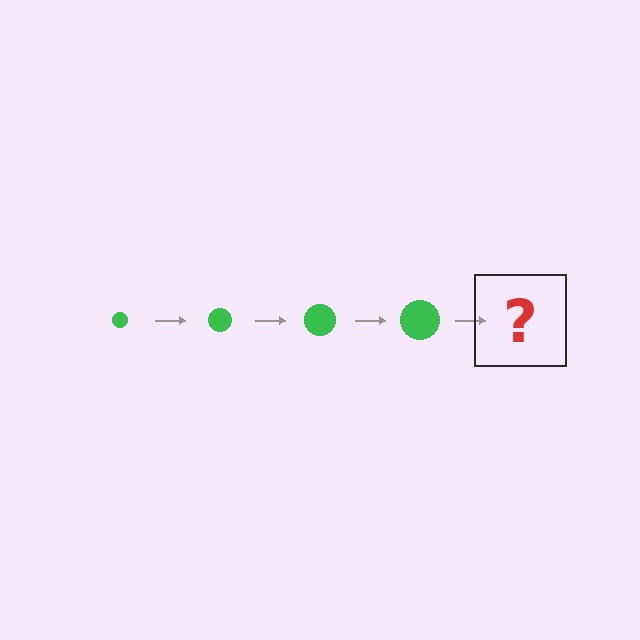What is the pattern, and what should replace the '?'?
The pattern is that the circle gets progressively larger each step. The '?' should be a green circle, larger than the previous one.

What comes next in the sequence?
The next element should be a green circle, larger than the previous one.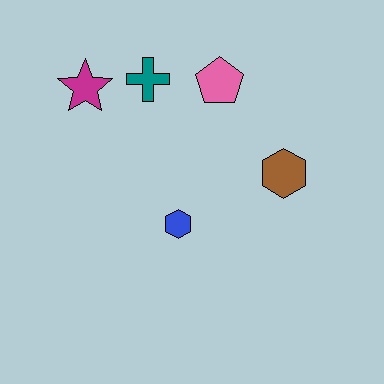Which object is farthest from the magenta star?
The brown hexagon is farthest from the magenta star.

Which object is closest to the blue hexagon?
The brown hexagon is closest to the blue hexagon.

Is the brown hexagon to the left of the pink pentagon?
No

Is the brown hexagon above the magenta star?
No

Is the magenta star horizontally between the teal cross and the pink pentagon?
No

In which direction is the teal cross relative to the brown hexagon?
The teal cross is to the left of the brown hexagon.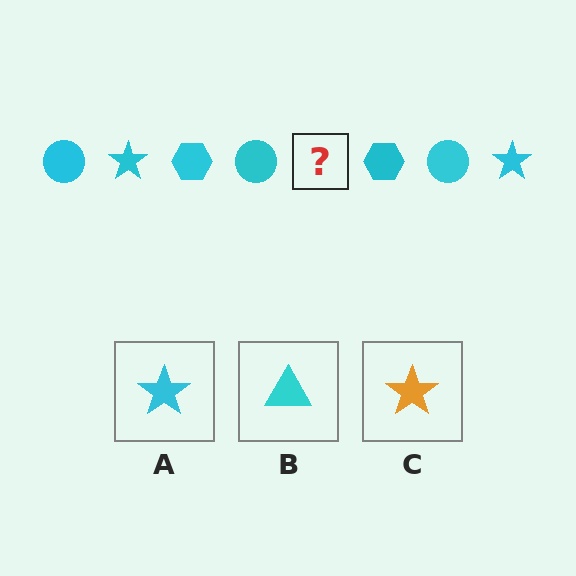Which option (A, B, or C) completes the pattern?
A.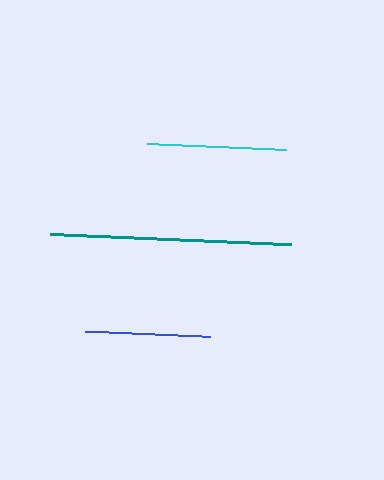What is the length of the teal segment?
The teal segment is approximately 241 pixels long.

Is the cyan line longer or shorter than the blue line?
The cyan line is longer than the blue line.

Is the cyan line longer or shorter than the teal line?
The teal line is longer than the cyan line.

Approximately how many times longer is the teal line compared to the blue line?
The teal line is approximately 1.9 times the length of the blue line.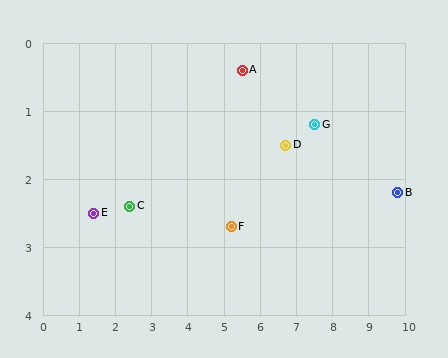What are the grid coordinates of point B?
Point B is at approximately (9.8, 2.2).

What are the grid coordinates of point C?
Point C is at approximately (2.4, 2.4).